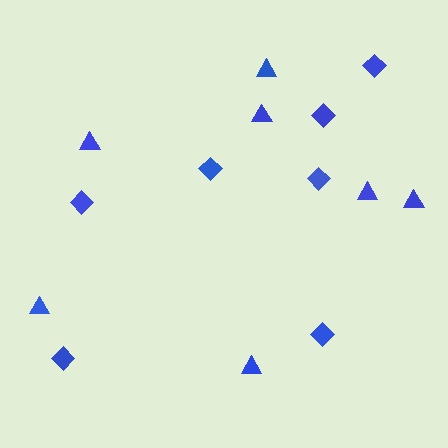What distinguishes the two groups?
There are 2 groups: one group of diamonds (7) and one group of triangles (7).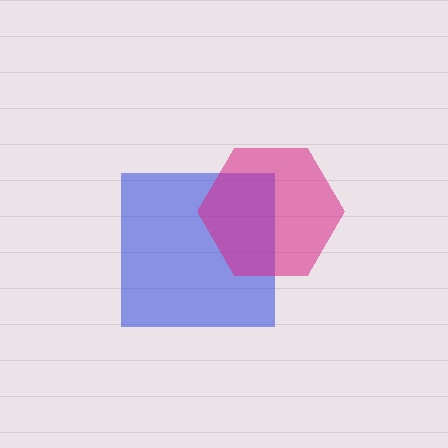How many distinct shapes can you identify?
There are 2 distinct shapes: a blue square, a magenta hexagon.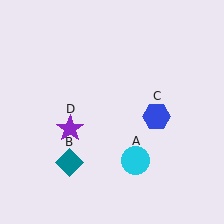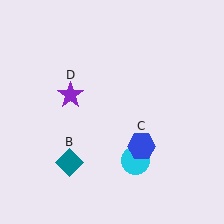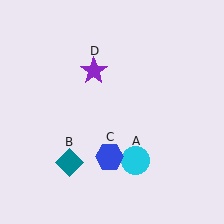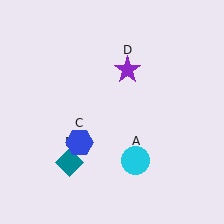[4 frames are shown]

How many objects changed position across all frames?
2 objects changed position: blue hexagon (object C), purple star (object D).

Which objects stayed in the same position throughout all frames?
Cyan circle (object A) and teal diamond (object B) remained stationary.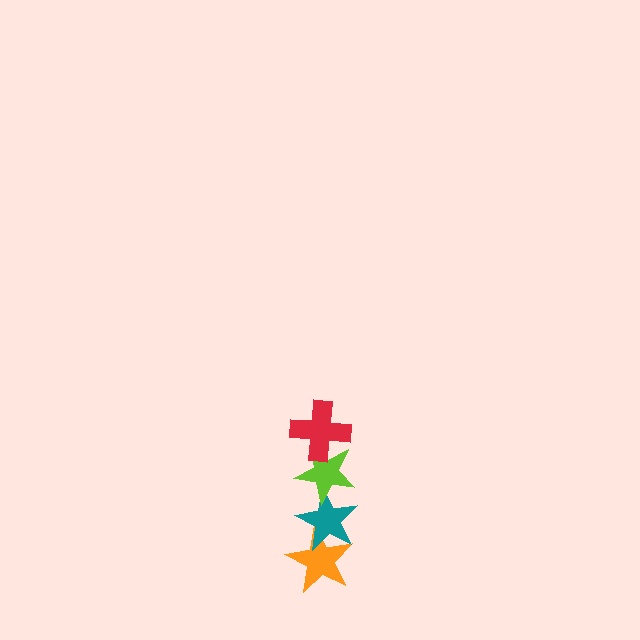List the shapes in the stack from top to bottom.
From top to bottom: the red cross, the lime star, the teal star, the orange star.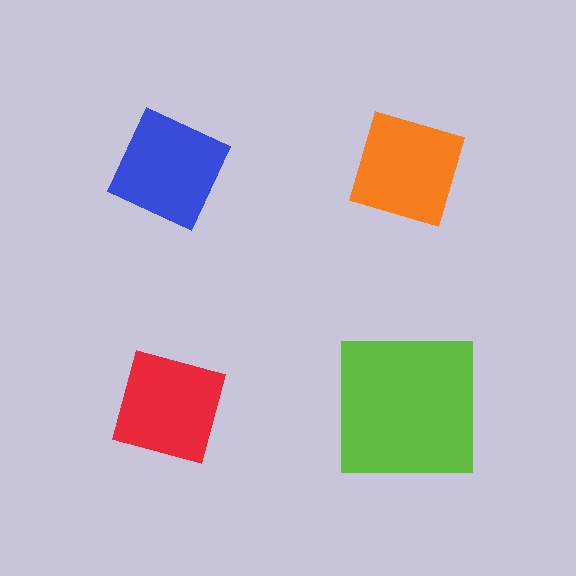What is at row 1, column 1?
A blue diamond.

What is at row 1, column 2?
An orange diamond.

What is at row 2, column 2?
A lime square.